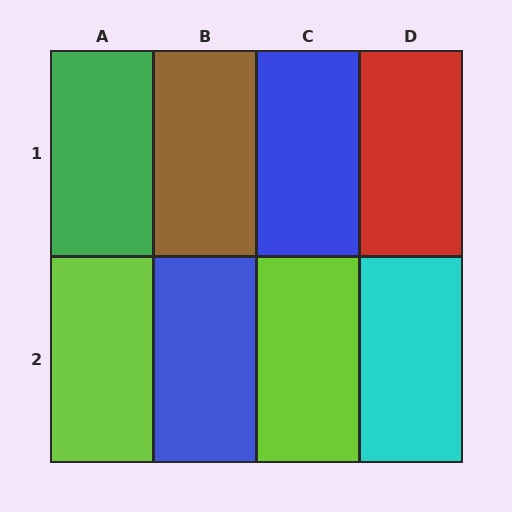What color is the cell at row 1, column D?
Red.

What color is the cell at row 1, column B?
Brown.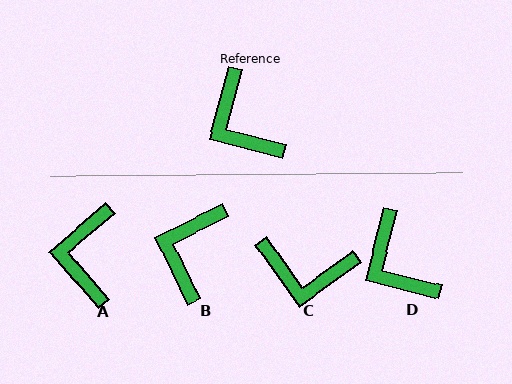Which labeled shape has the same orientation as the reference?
D.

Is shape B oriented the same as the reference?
No, it is off by about 50 degrees.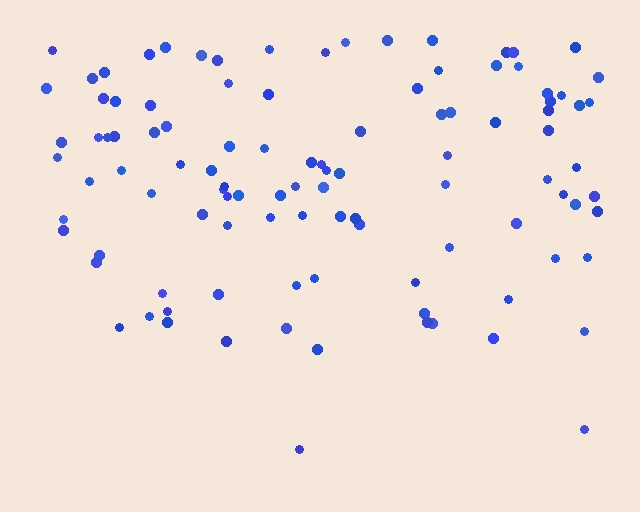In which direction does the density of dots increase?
From bottom to top, with the top side densest.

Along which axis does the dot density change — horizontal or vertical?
Vertical.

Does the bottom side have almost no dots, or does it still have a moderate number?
Still a moderate number, just noticeably fewer than the top.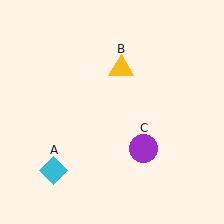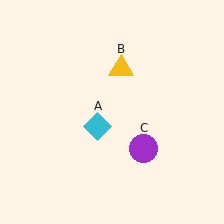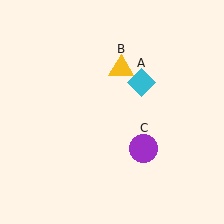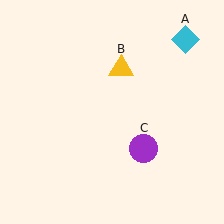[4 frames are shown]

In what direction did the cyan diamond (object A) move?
The cyan diamond (object A) moved up and to the right.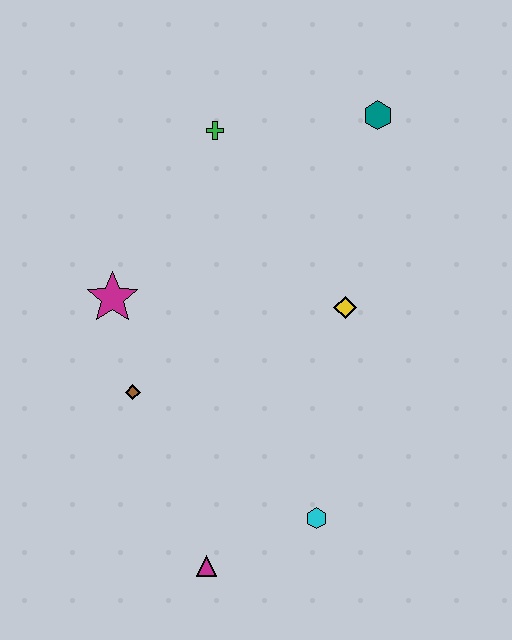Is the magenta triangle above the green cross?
No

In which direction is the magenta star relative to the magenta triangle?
The magenta star is above the magenta triangle.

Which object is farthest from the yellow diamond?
The magenta triangle is farthest from the yellow diamond.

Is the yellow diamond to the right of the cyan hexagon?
Yes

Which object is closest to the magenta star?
The brown diamond is closest to the magenta star.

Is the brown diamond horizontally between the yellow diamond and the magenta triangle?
No